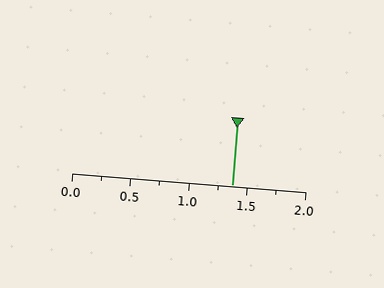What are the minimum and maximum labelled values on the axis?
The axis runs from 0.0 to 2.0.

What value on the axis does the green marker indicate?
The marker indicates approximately 1.38.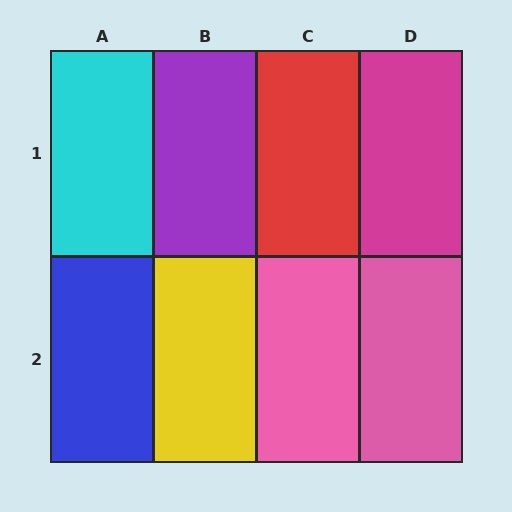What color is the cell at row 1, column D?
Magenta.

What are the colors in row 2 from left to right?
Blue, yellow, pink, pink.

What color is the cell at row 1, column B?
Purple.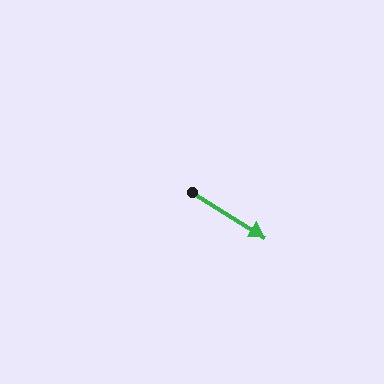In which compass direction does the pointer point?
Southeast.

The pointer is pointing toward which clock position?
Roughly 4 o'clock.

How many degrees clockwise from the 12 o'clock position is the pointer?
Approximately 122 degrees.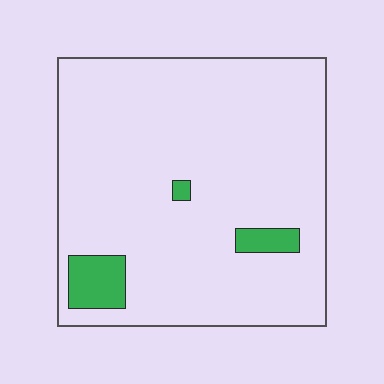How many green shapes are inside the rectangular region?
3.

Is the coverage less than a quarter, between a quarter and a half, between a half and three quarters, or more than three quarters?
Less than a quarter.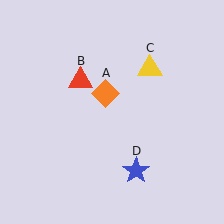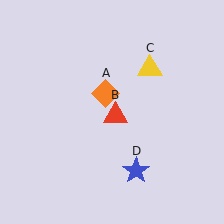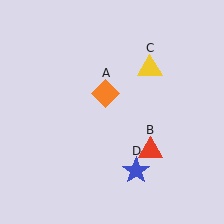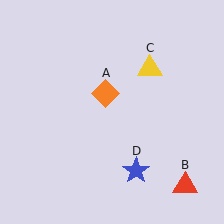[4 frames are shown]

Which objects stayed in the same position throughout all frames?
Orange diamond (object A) and yellow triangle (object C) and blue star (object D) remained stationary.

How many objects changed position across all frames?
1 object changed position: red triangle (object B).